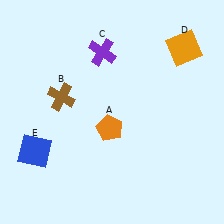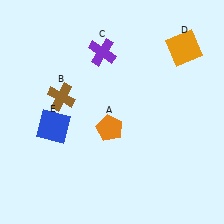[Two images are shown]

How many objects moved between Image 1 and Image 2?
1 object moved between the two images.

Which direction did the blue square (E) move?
The blue square (E) moved up.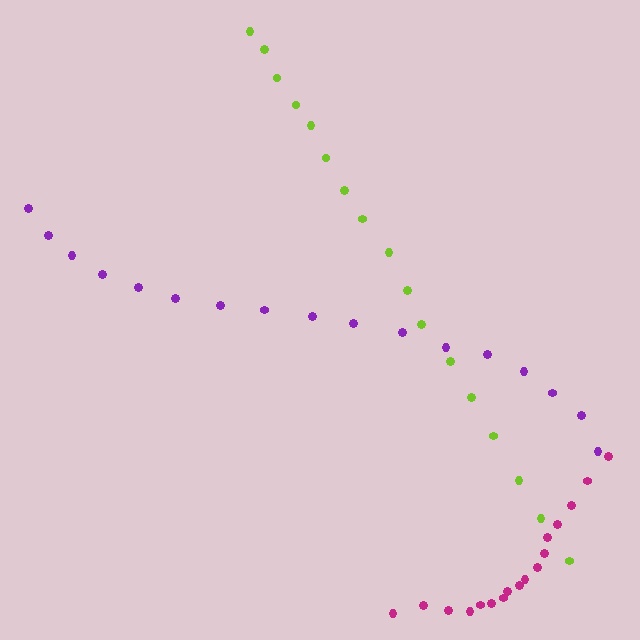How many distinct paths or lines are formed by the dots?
There are 3 distinct paths.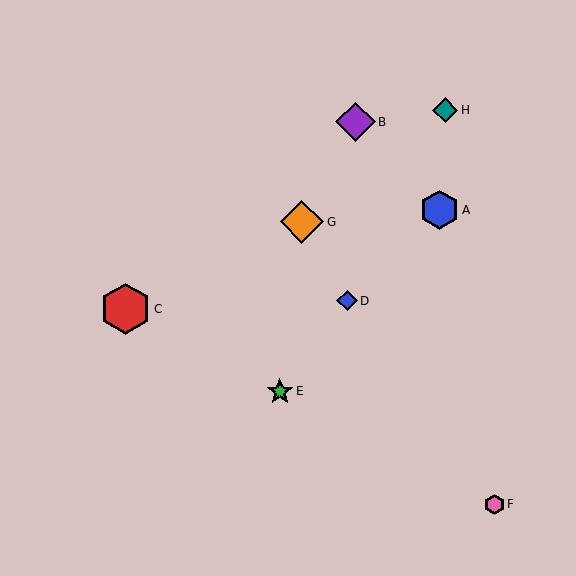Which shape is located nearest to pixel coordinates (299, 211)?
The orange diamond (labeled G) at (302, 222) is nearest to that location.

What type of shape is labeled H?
Shape H is a teal diamond.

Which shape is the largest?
The red hexagon (labeled C) is the largest.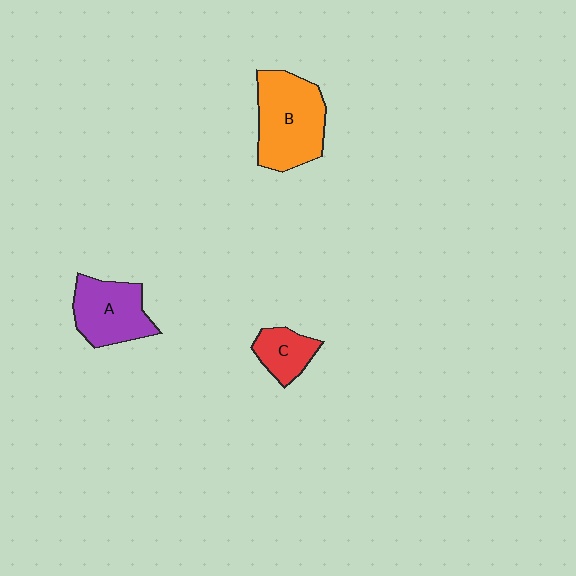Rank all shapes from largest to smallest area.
From largest to smallest: B (orange), A (purple), C (red).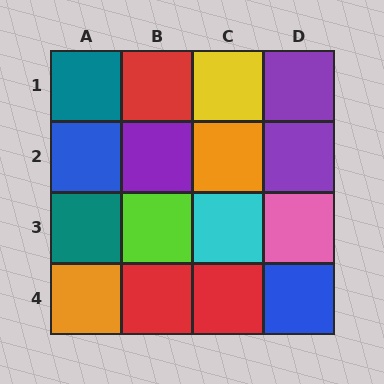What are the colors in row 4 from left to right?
Orange, red, red, blue.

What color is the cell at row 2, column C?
Orange.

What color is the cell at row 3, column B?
Lime.